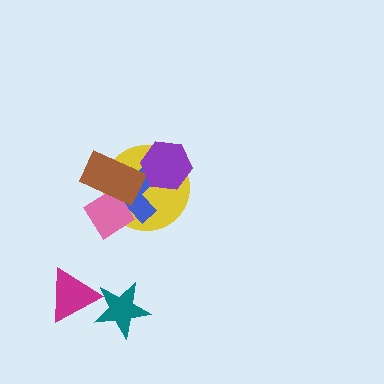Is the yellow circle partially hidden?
Yes, it is partially covered by another shape.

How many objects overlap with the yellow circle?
4 objects overlap with the yellow circle.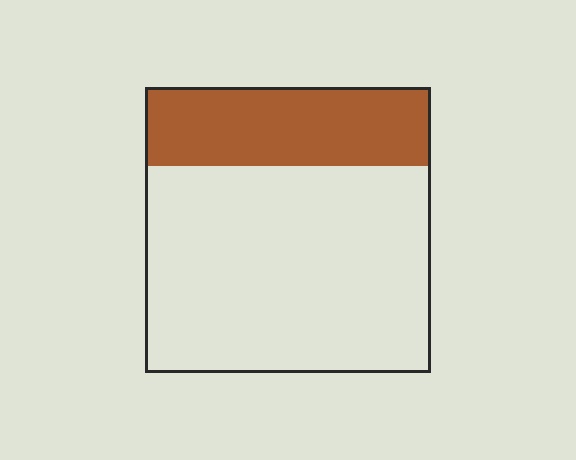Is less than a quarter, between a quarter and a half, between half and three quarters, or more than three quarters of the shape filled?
Between a quarter and a half.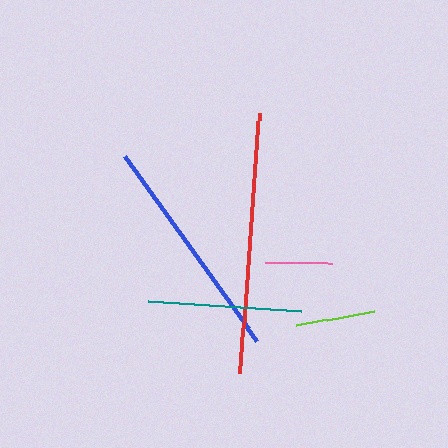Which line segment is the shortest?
The pink line is the shortest at approximately 66 pixels.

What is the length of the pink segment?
The pink segment is approximately 66 pixels long.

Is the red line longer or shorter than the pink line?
The red line is longer than the pink line.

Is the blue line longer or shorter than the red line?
The red line is longer than the blue line.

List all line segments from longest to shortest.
From longest to shortest: red, blue, teal, lime, pink.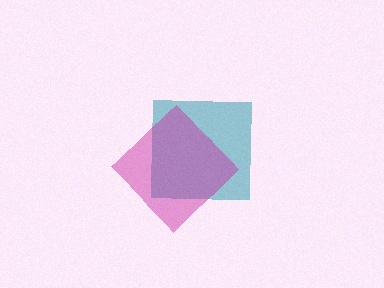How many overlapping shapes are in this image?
There are 2 overlapping shapes in the image.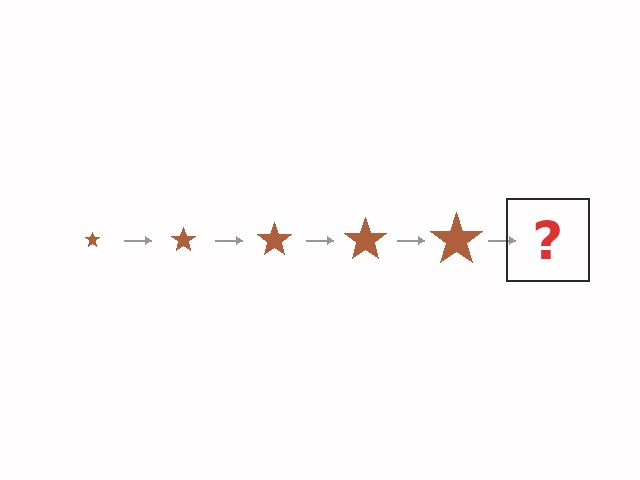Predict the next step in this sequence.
The next step is a brown star, larger than the previous one.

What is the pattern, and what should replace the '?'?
The pattern is that the star gets progressively larger each step. The '?' should be a brown star, larger than the previous one.